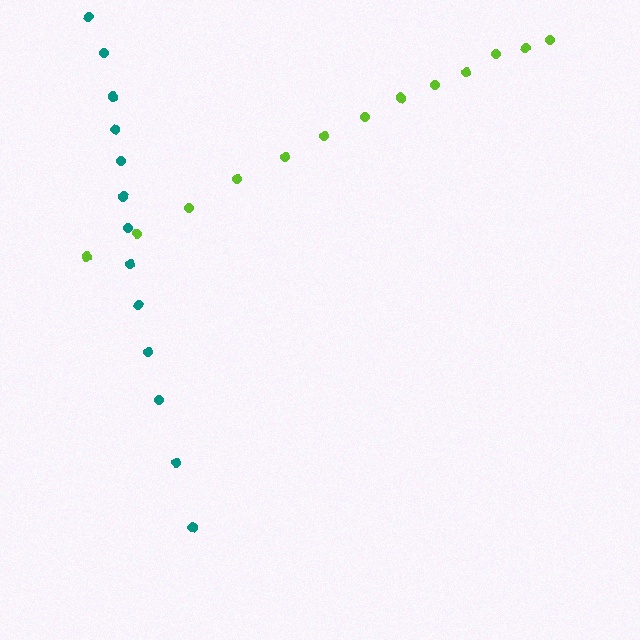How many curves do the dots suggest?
There are 2 distinct paths.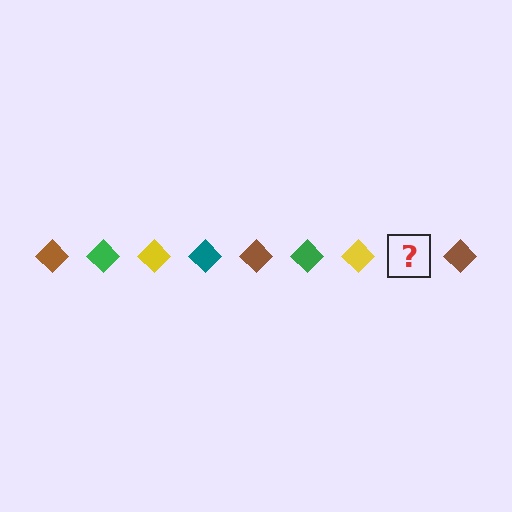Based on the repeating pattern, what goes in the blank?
The blank should be a teal diamond.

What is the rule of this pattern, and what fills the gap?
The rule is that the pattern cycles through brown, green, yellow, teal diamonds. The gap should be filled with a teal diamond.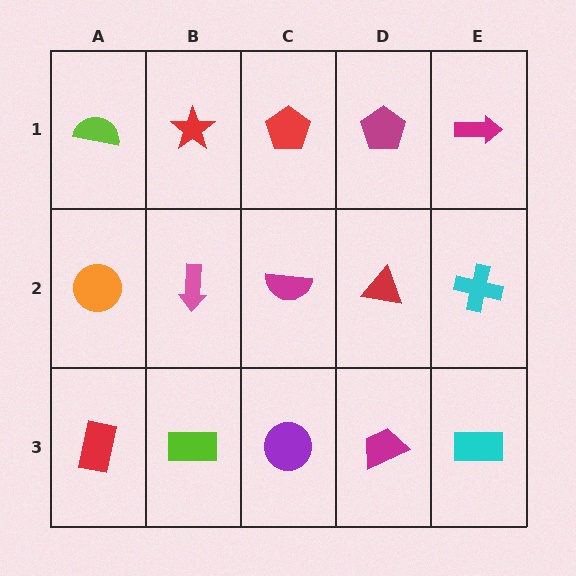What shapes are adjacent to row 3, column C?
A magenta semicircle (row 2, column C), a lime rectangle (row 3, column B), a magenta trapezoid (row 3, column D).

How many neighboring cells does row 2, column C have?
4.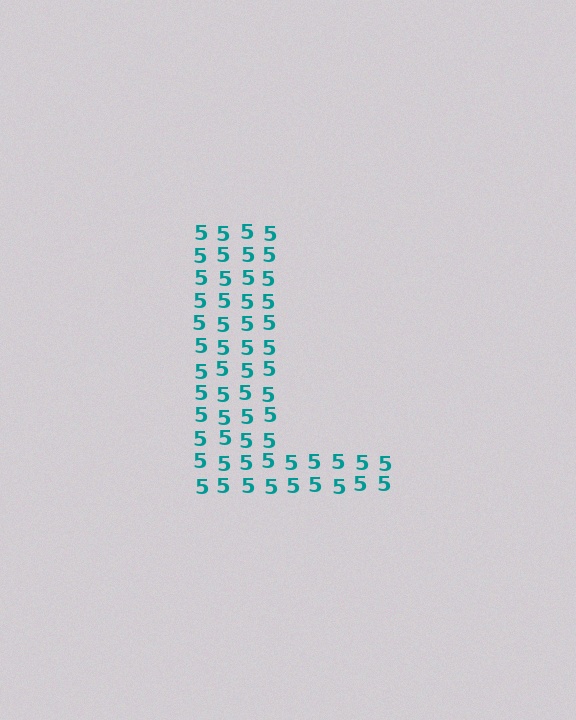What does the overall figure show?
The overall figure shows the letter L.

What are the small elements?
The small elements are digit 5's.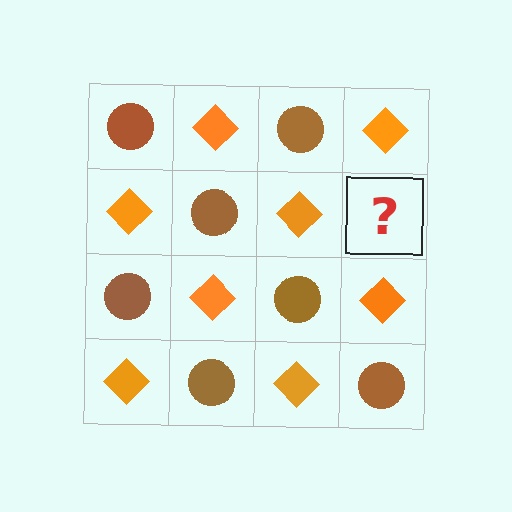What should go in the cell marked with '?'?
The missing cell should contain a brown circle.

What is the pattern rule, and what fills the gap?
The rule is that it alternates brown circle and orange diamond in a checkerboard pattern. The gap should be filled with a brown circle.